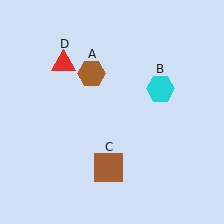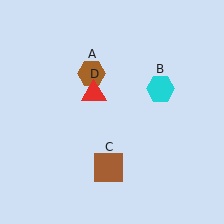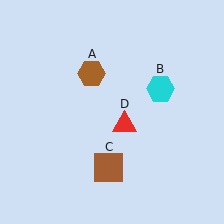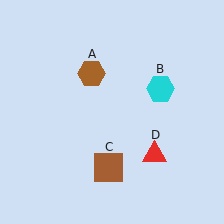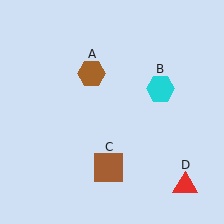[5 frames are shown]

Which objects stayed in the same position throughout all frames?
Brown hexagon (object A) and cyan hexagon (object B) and brown square (object C) remained stationary.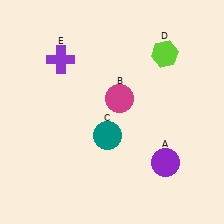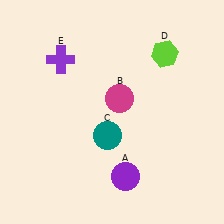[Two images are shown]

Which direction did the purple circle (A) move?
The purple circle (A) moved left.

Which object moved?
The purple circle (A) moved left.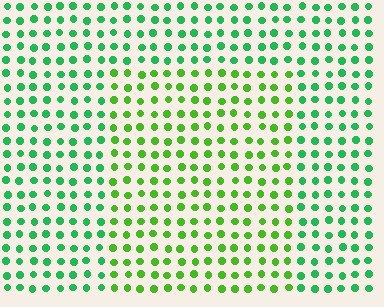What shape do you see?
I see a rectangle.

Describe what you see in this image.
The image is filled with small green elements in a uniform arrangement. A rectangle-shaped region is visible where the elements are tinted to a slightly different hue, forming a subtle color boundary.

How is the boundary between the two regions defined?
The boundary is defined purely by a slight shift in hue (about 33 degrees). Spacing, size, and orientation are identical on both sides.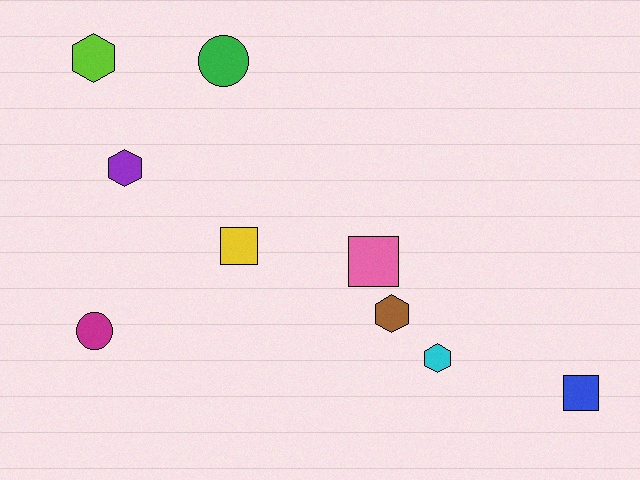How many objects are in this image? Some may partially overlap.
There are 9 objects.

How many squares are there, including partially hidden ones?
There are 3 squares.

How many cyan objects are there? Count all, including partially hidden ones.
There is 1 cyan object.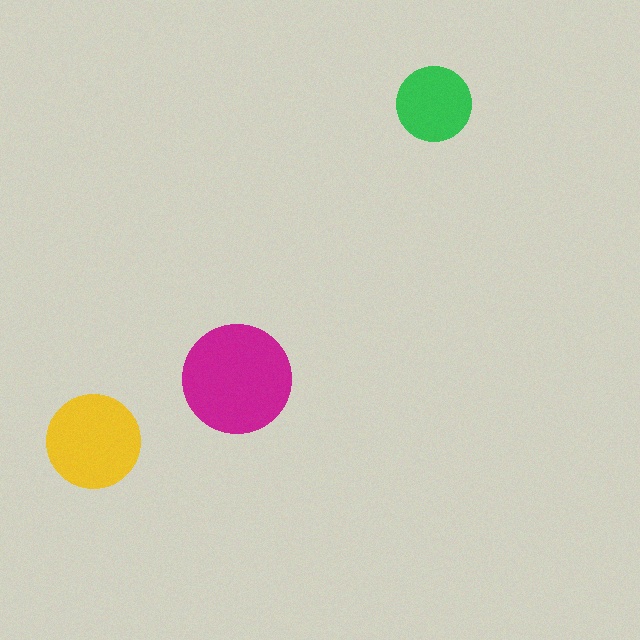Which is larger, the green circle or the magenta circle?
The magenta one.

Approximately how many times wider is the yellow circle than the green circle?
About 1.5 times wider.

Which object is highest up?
The green circle is topmost.